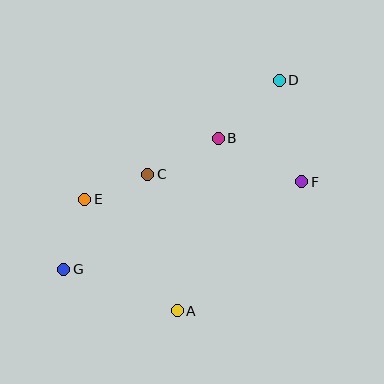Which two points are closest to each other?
Points C and E are closest to each other.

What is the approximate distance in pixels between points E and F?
The distance between E and F is approximately 218 pixels.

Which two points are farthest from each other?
Points D and G are farthest from each other.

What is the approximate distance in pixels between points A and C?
The distance between A and C is approximately 139 pixels.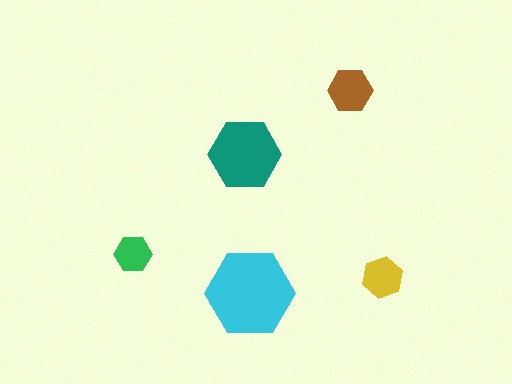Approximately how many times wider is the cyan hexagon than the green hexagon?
About 2.5 times wider.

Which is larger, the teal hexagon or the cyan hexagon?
The cyan one.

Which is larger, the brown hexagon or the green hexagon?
The brown one.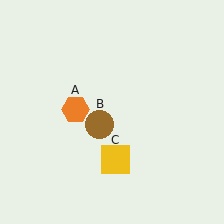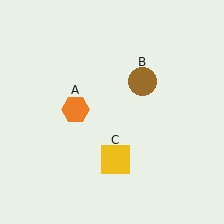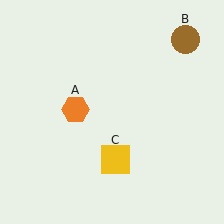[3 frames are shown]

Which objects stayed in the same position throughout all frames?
Orange hexagon (object A) and yellow square (object C) remained stationary.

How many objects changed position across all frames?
1 object changed position: brown circle (object B).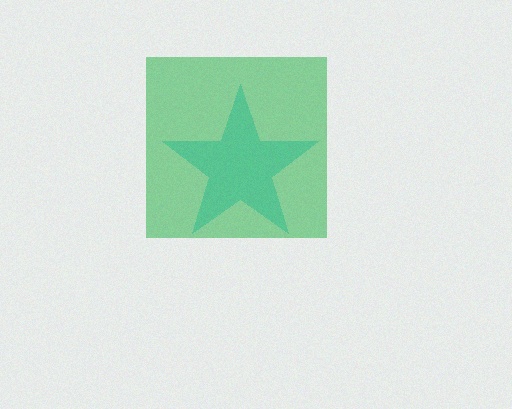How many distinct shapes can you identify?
There are 2 distinct shapes: a cyan star, a green square.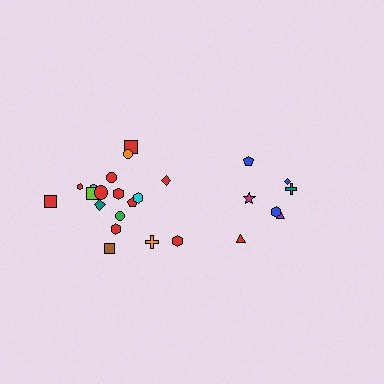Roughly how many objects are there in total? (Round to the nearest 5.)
Roughly 25 objects in total.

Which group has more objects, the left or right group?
The left group.